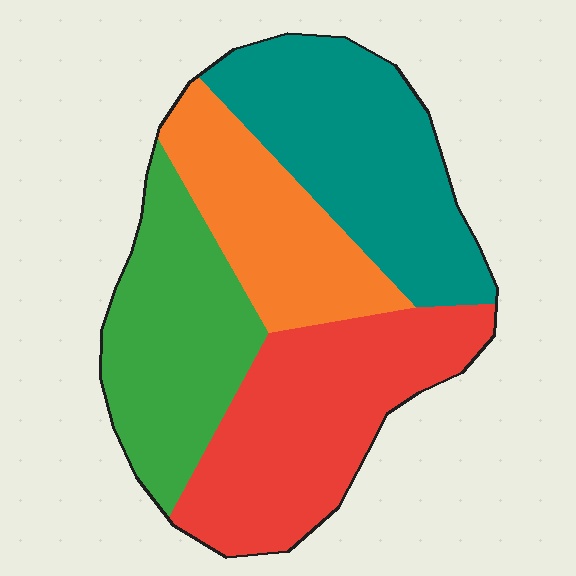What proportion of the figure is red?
Red covers about 30% of the figure.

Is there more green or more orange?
Green.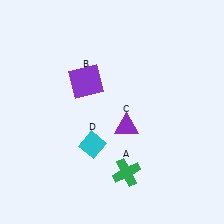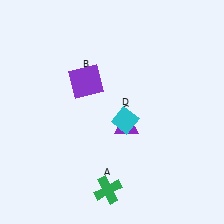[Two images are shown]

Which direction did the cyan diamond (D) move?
The cyan diamond (D) moved right.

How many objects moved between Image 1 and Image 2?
2 objects moved between the two images.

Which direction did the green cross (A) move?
The green cross (A) moved left.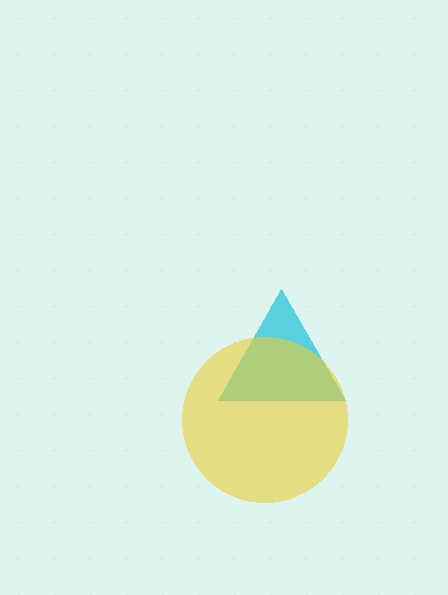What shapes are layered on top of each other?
The layered shapes are: a cyan triangle, a yellow circle.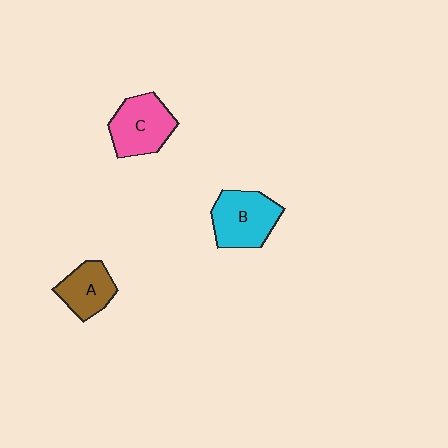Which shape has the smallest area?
Shape A (brown).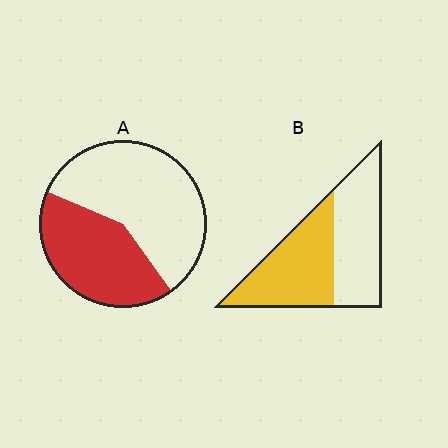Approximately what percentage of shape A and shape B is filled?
A is approximately 40% and B is approximately 50%.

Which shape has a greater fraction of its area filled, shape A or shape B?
Shape B.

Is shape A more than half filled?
No.